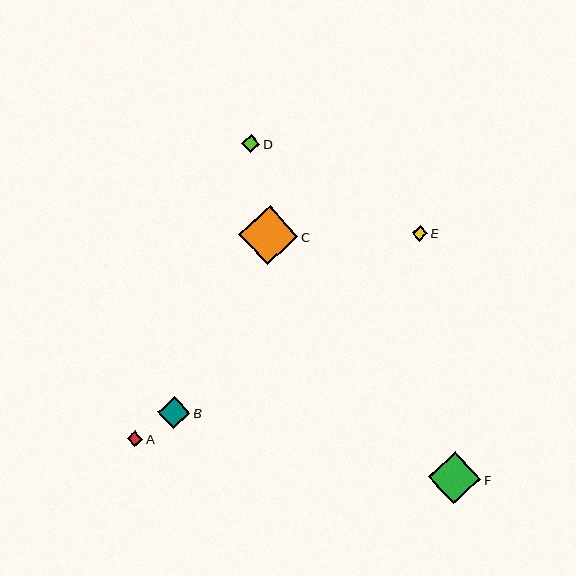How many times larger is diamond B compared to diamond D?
Diamond B is approximately 1.8 times the size of diamond D.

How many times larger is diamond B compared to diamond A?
Diamond B is approximately 2.0 times the size of diamond A.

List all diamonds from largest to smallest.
From largest to smallest: C, F, B, D, E, A.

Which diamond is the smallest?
Diamond A is the smallest with a size of approximately 16 pixels.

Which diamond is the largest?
Diamond C is the largest with a size of approximately 59 pixels.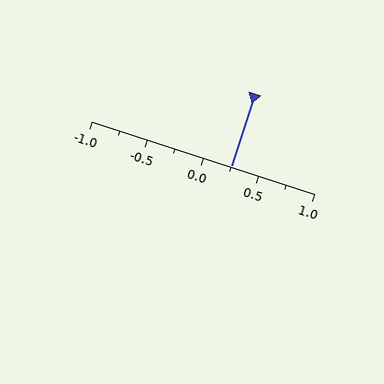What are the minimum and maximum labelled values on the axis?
The axis runs from -1.0 to 1.0.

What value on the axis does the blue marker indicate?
The marker indicates approximately 0.25.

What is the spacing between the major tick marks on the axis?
The major ticks are spaced 0.5 apart.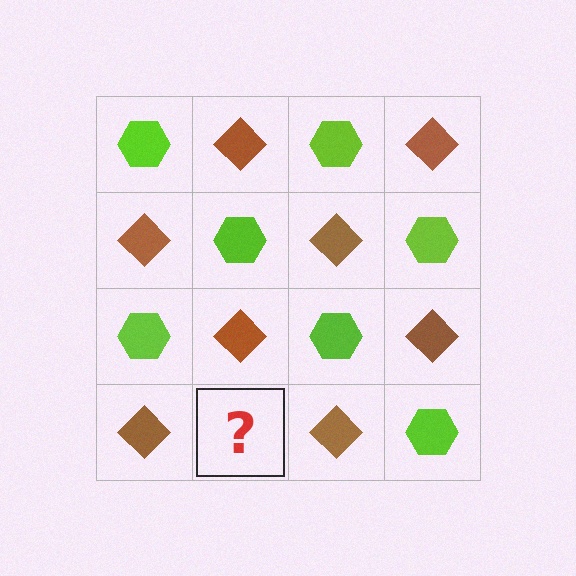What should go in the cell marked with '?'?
The missing cell should contain a lime hexagon.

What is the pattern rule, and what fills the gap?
The rule is that it alternates lime hexagon and brown diamond in a checkerboard pattern. The gap should be filled with a lime hexagon.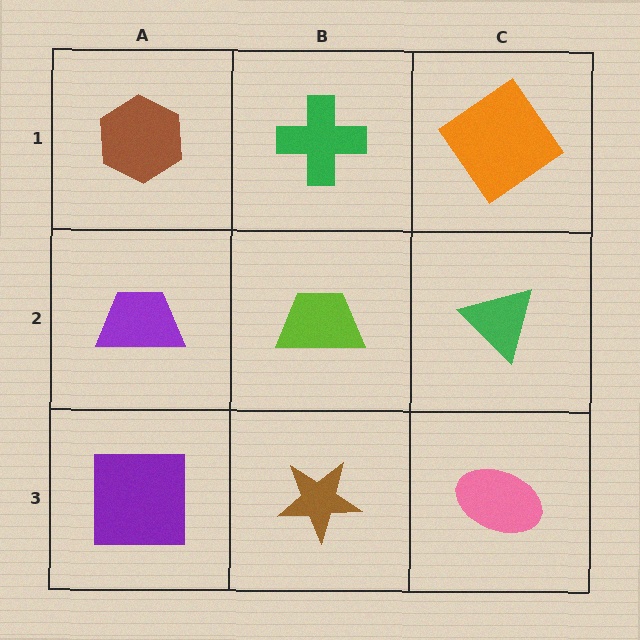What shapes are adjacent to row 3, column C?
A green triangle (row 2, column C), a brown star (row 3, column B).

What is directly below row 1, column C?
A green triangle.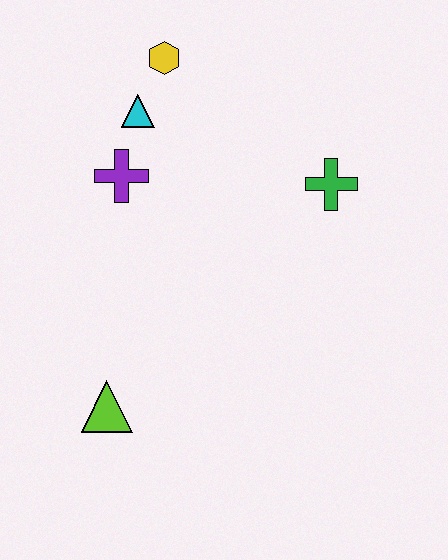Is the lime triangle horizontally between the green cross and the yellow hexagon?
No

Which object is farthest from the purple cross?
The lime triangle is farthest from the purple cross.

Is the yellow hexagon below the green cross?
No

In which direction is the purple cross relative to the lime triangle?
The purple cross is above the lime triangle.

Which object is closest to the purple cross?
The cyan triangle is closest to the purple cross.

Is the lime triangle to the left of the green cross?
Yes